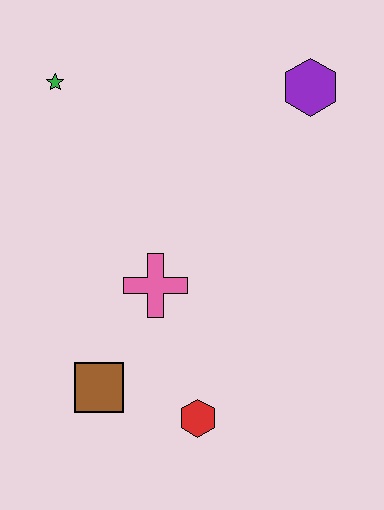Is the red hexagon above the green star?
No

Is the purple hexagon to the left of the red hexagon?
No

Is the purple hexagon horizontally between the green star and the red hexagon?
No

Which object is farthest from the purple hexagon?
The brown square is farthest from the purple hexagon.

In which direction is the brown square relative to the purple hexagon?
The brown square is below the purple hexagon.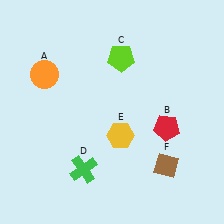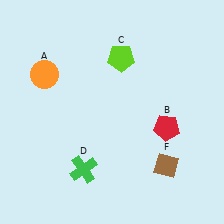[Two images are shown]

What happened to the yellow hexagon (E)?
The yellow hexagon (E) was removed in Image 2. It was in the bottom-right area of Image 1.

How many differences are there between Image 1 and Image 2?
There is 1 difference between the two images.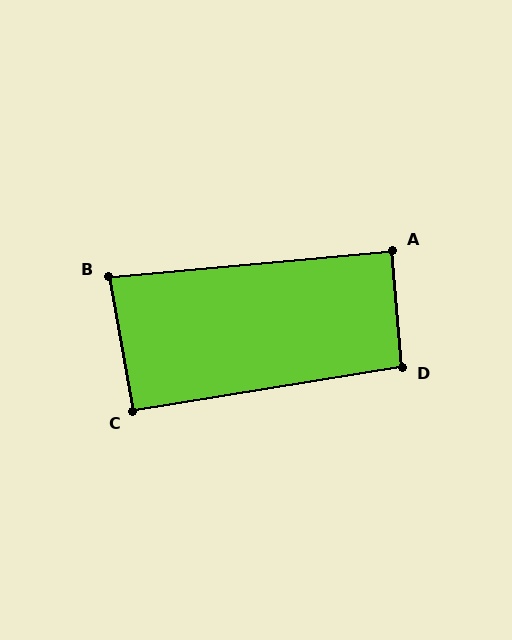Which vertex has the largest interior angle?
D, at approximately 95 degrees.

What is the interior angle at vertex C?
Approximately 91 degrees (approximately right).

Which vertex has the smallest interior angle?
B, at approximately 85 degrees.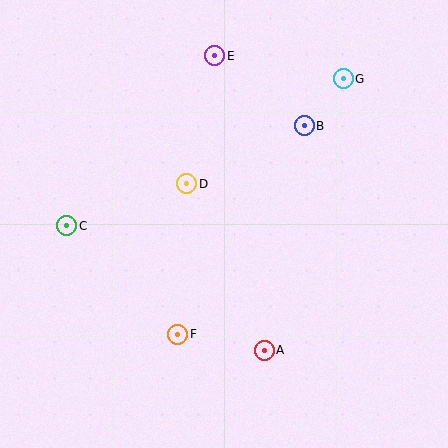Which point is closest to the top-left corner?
Point E is closest to the top-left corner.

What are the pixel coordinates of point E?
Point E is at (215, 56).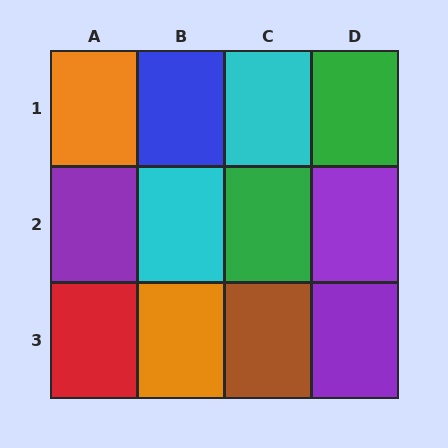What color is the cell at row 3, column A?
Red.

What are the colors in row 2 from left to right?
Purple, cyan, green, purple.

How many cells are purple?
3 cells are purple.